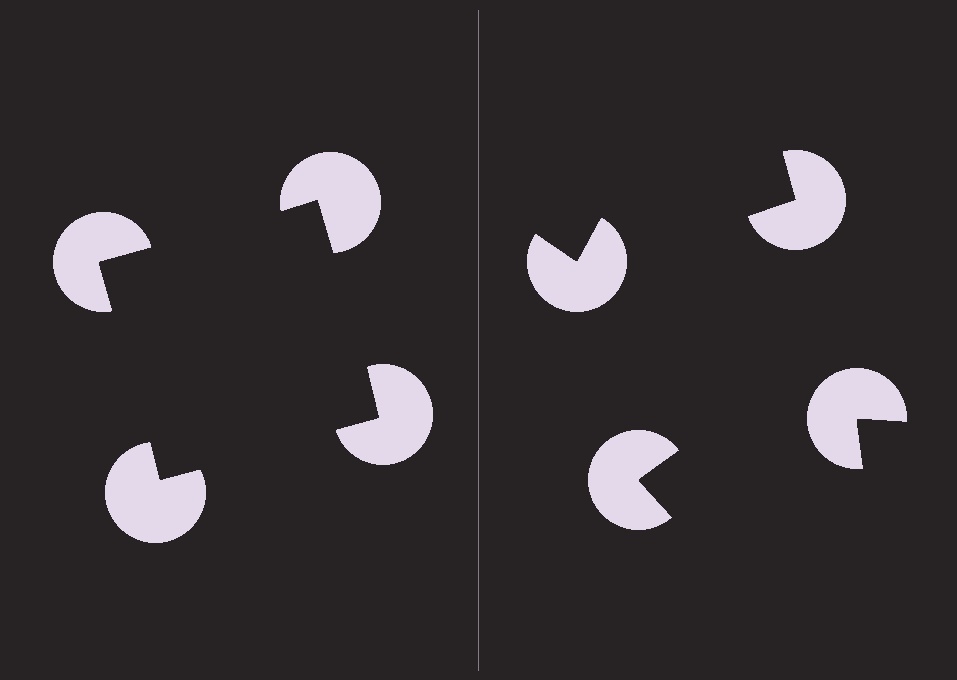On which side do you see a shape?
An illusory square appears on the left side. On the right side the wedge cuts are rotated, so no coherent shape forms.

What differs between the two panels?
The pac-man discs are positioned identically on both sides; only the wedge orientations differ. On the left they align to a square; on the right they are misaligned.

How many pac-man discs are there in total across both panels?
8 — 4 on each side.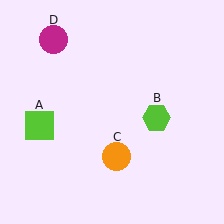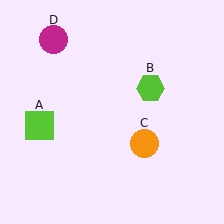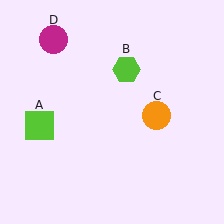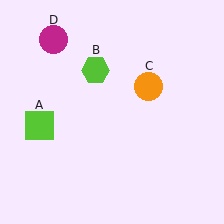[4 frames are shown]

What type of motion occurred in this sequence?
The lime hexagon (object B), orange circle (object C) rotated counterclockwise around the center of the scene.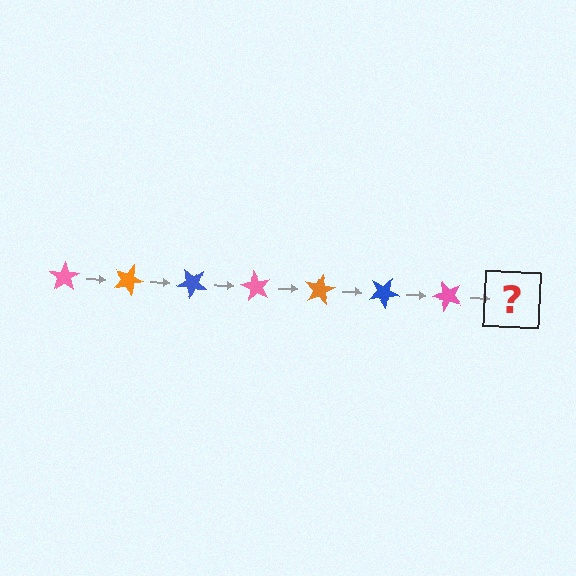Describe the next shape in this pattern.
It should be an orange star, rotated 140 degrees from the start.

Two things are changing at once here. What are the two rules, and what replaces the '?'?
The two rules are that it rotates 20 degrees each step and the color cycles through pink, orange, and blue. The '?' should be an orange star, rotated 140 degrees from the start.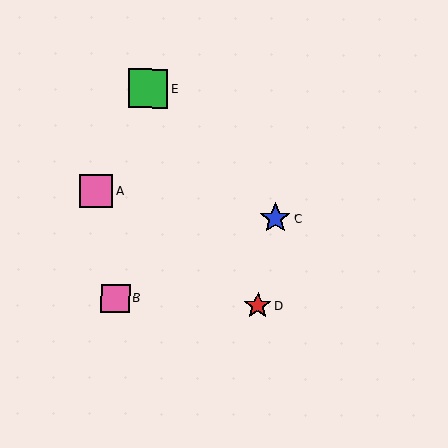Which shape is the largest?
The green square (labeled E) is the largest.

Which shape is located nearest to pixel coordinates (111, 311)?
The pink square (labeled B) at (115, 299) is nearest to that location.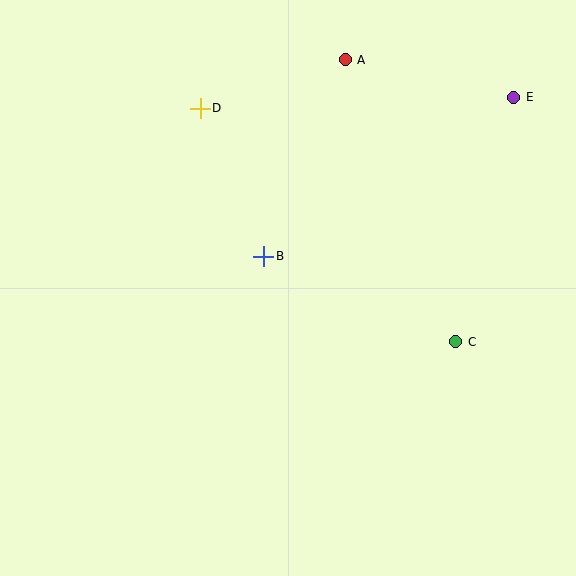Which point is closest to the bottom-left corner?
Point B is closest to the bottom-left corner.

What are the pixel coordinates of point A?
Point A is at (345, 60).